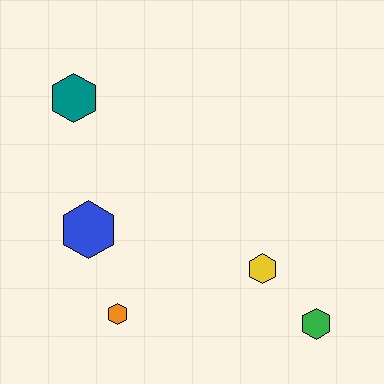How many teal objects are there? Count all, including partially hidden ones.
There is 1 teal object.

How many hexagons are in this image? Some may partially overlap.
There are 5 hexagons.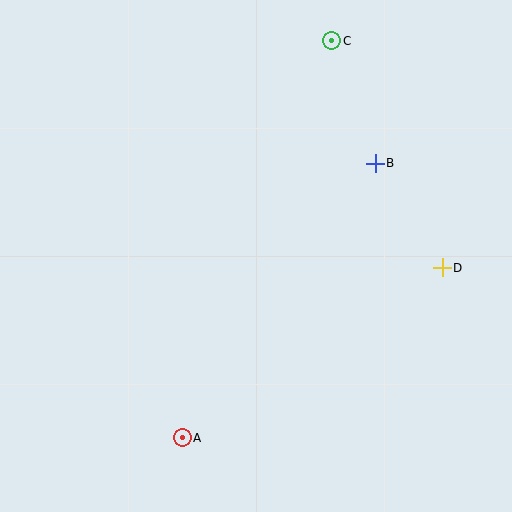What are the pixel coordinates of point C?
Point C is at (332, 41).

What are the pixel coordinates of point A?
Point A is at (182, 438).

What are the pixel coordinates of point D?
Point D is at (442, 268).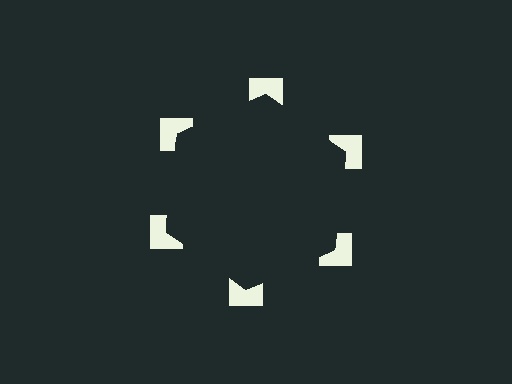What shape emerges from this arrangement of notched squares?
An illusory hexagon — its edges are inferred from the aligned wedge cuts in the notched squares, not physically drawn.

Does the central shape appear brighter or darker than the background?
It typically appears slightly darker than the background, even though no actual brightness change is drawn.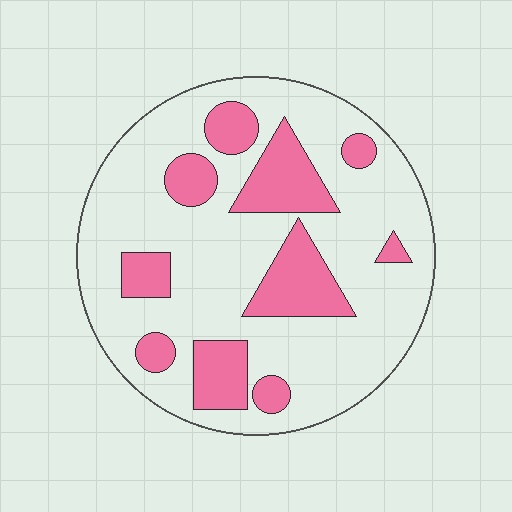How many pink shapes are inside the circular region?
10.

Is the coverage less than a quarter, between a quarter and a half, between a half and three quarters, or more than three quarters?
Between a quarter and a half.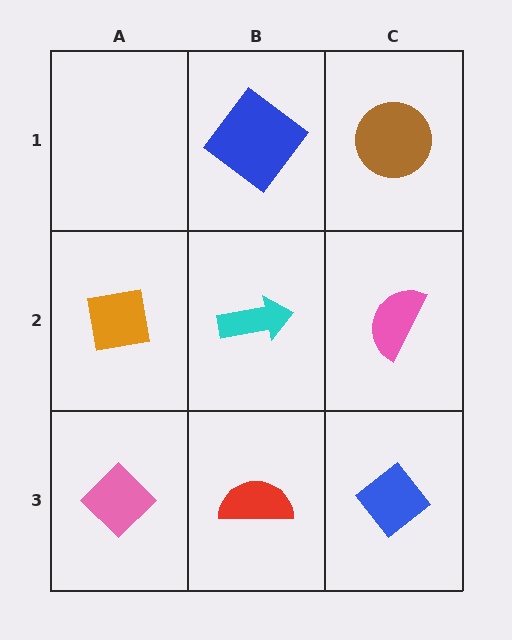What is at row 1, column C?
A brown circle.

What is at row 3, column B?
A red semicircle.